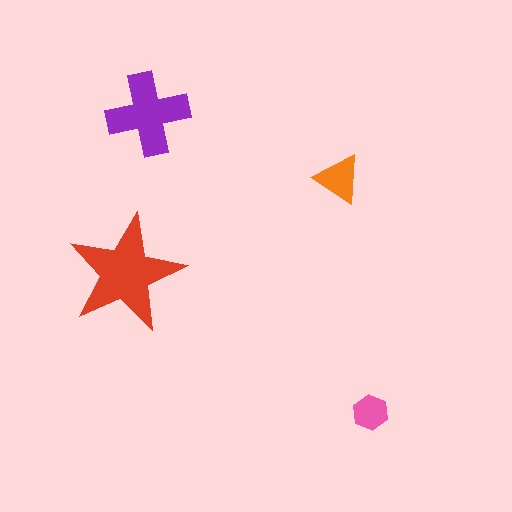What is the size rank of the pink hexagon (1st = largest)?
4th.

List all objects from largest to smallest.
The red star, the purple cross, the orange triangle, the pink hexagon.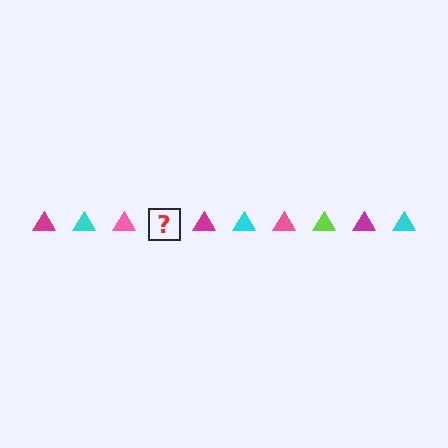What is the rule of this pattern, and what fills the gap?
The rule is that the pattern cycles through magenta, cyan, pink, lime triangles. The gap should be filled with a lime triangle.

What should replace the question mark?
The question mark should be replaced with a lime triangle.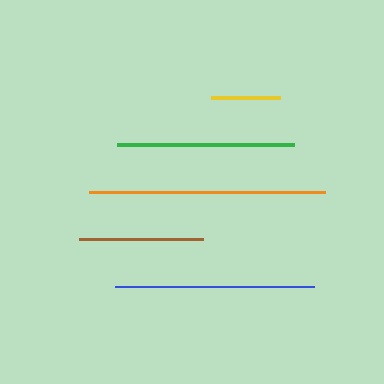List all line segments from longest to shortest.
From longest to shortest: orange, blue, green, brown, yellow.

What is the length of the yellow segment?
The yellow segment is approximately 69 pixels long.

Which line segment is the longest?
The orange line is the longest at approximately 236 pixels.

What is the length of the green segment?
The green segment is approximately 177 pixels long.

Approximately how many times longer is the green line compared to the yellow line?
The green line is approximately 2.6 times the length of the yellow line.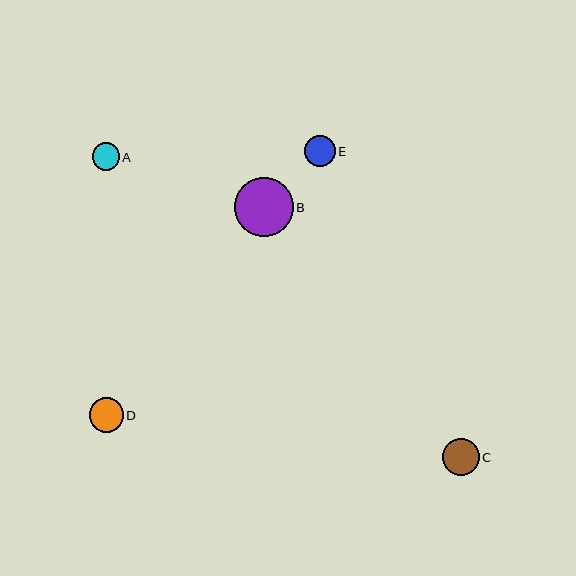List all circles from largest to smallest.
From largest to smallest: B, C, D, E, A.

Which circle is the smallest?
Circle A is the smallest with a size of approximately 27 pixels.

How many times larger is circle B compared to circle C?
Circle B is approximately 1.6 times the size of circle C.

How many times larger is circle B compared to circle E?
Circle B is approximately 1.9 times the size of circle E.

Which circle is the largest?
Circle B is the largest with a size of approximately 59 pixels.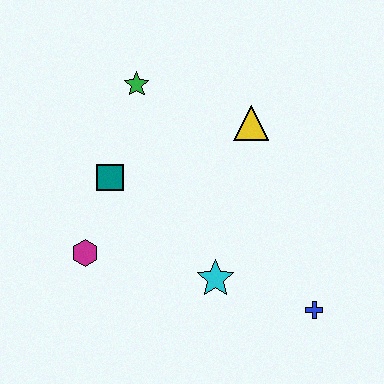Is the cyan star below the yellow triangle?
Yes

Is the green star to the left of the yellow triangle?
Yes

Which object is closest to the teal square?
The magenta hexagon is closest to the teal square.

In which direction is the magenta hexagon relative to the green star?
The magenta hexagon is below the green star.